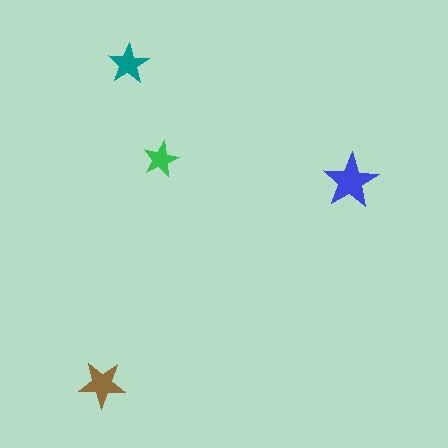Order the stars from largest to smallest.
the blue one, the brown one, the teal one, the green one.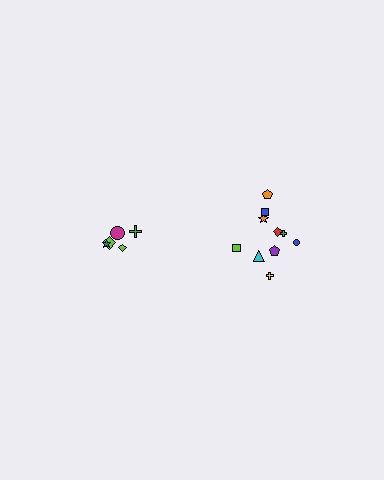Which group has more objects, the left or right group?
The right group.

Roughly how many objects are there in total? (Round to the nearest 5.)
Roughly 15 objects in total.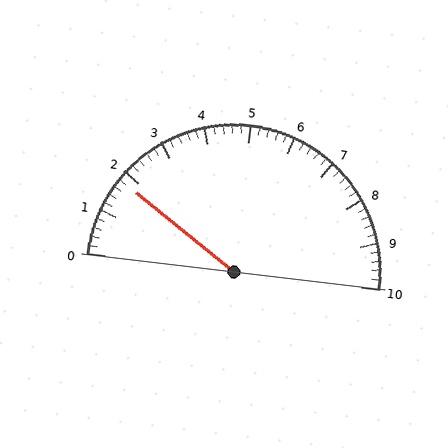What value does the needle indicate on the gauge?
The needle indicates approximately 1.8.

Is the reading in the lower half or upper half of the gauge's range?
The reading is in the lower half of the range (0 to 10).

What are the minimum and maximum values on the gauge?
The gauge ranges from 0 to 10.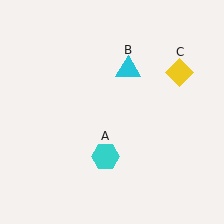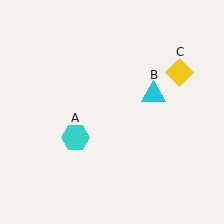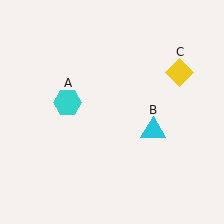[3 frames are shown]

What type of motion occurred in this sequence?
The cyan hexagon (object A), cyan triangle (object B) rotated clockwise around the center of the scene.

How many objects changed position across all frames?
2 objects changed position: cyan hexagon (object A), cyan triangle (object B).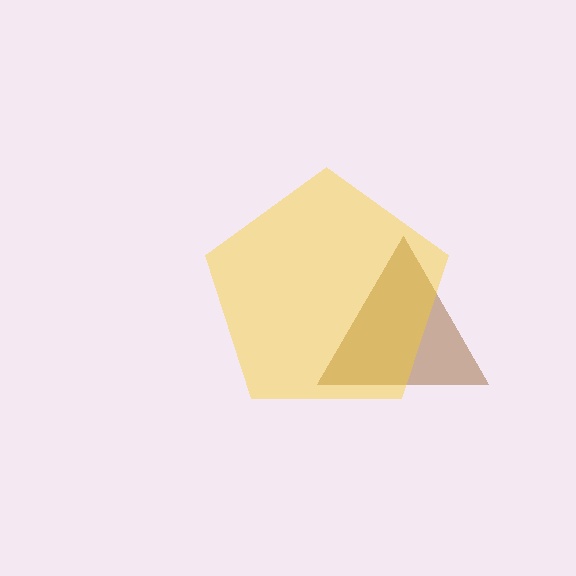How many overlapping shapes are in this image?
There are 2 overlapping shapes in the image.